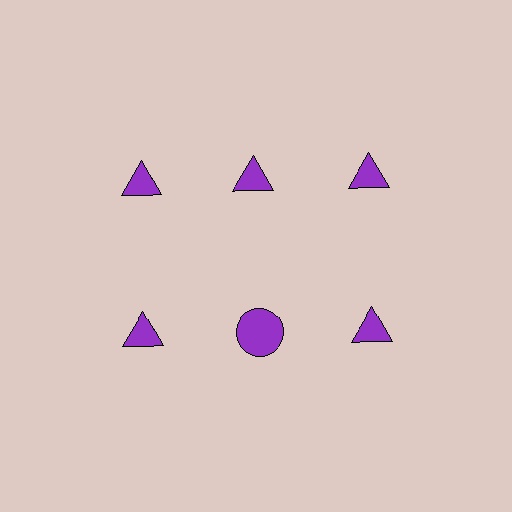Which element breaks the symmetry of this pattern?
The purple circle in the second row, second from left column breaks the symmetry. All other shapes are purple triangles.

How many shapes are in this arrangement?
There are 6 shapes arranged in a grid pattern.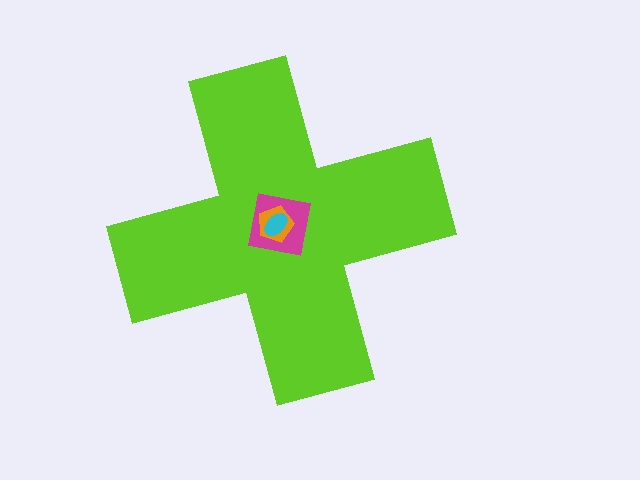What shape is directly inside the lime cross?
The magenta square.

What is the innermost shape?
The cyan ellipse.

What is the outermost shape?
The lime cross.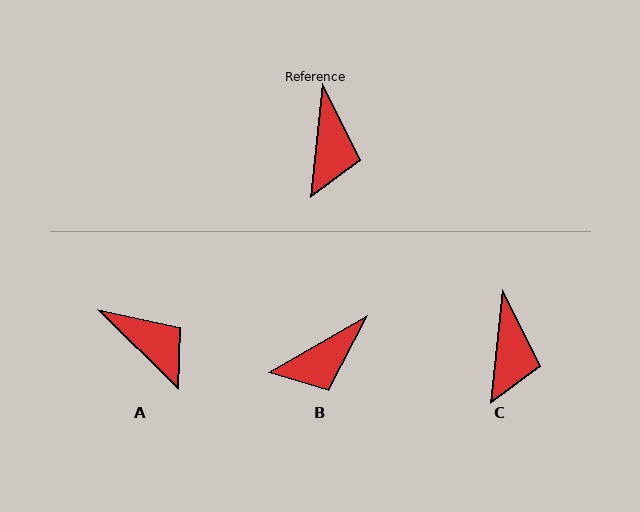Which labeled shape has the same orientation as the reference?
C.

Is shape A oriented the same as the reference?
No, it is off by about 51 degrees.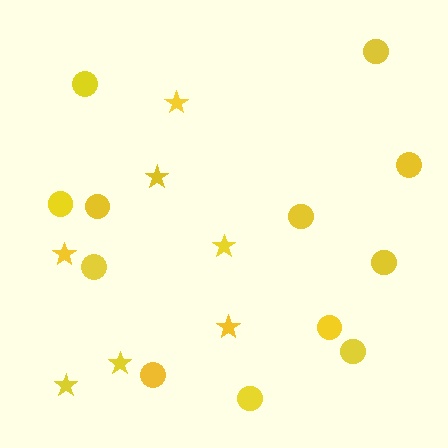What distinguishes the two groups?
There are 2 groups: one group of circles (12) and one group of stars (7).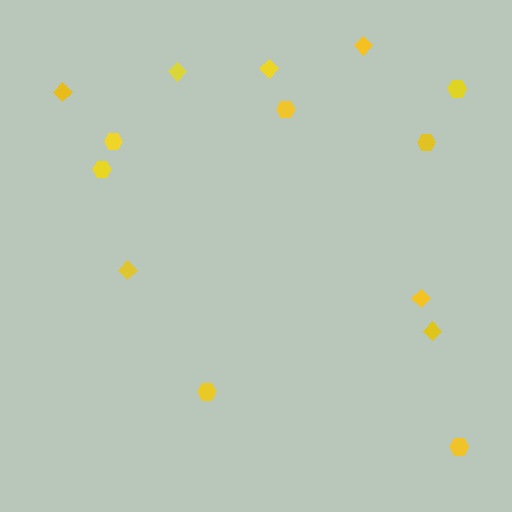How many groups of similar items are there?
There are 2 groups: one group of diamonds (7) and one group of hexagons (7).